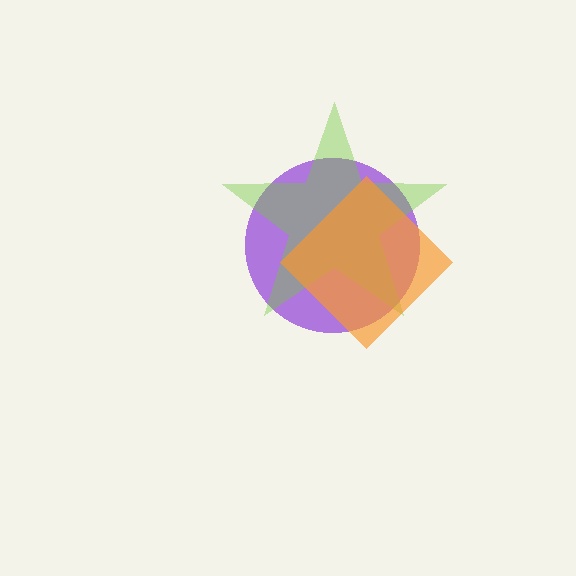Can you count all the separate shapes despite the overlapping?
Yes, there are 3 separate shapes.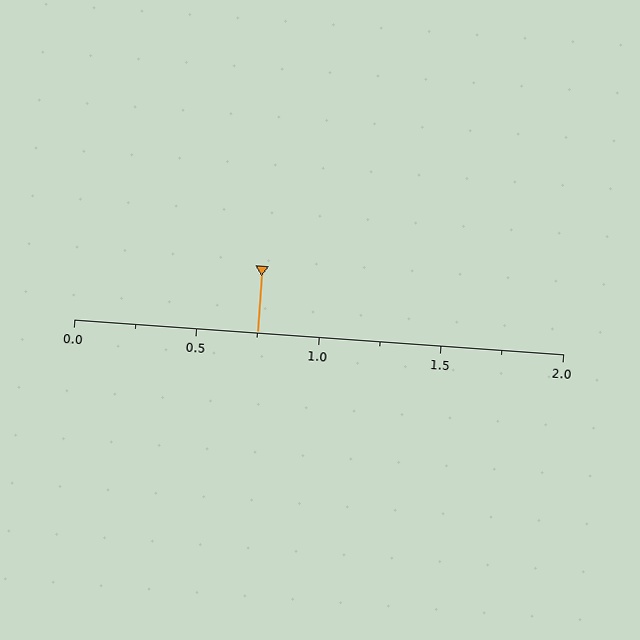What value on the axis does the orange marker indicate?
The marker indicates approximately 0.75.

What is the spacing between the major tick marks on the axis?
The major ticks are spaced 0.5 apart.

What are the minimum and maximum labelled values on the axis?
The axis runs from 0.0 to 2.0.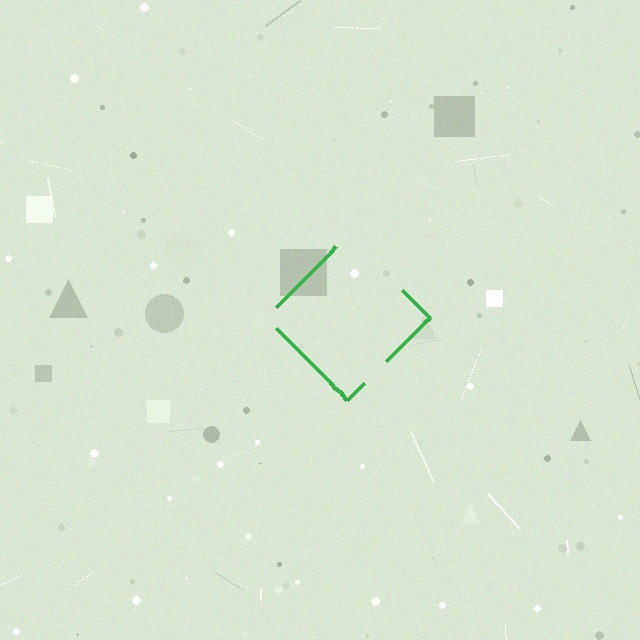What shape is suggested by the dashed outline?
The dashed outline suggests a diamond.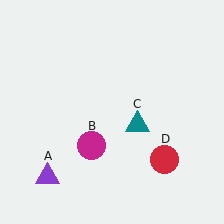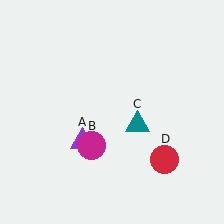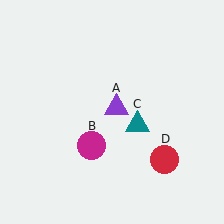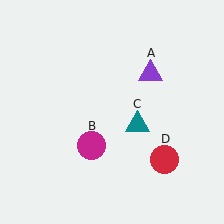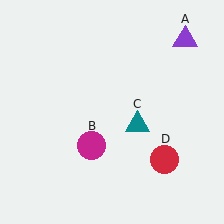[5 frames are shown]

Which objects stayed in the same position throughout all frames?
Magenta circle (object B) and teal triangle (object C) and red circle (object D) remained stationary.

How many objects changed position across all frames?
1 object changed position: purple triangle (object A).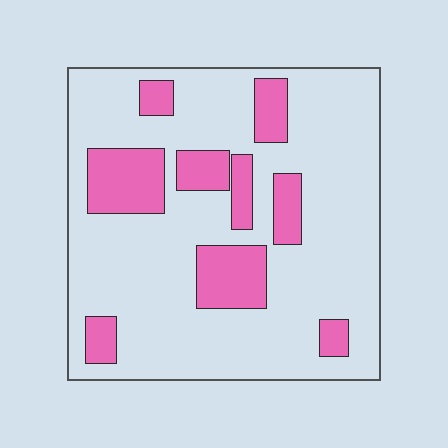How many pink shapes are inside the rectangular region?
9.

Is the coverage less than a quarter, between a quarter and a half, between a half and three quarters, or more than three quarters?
Less than a quarter.